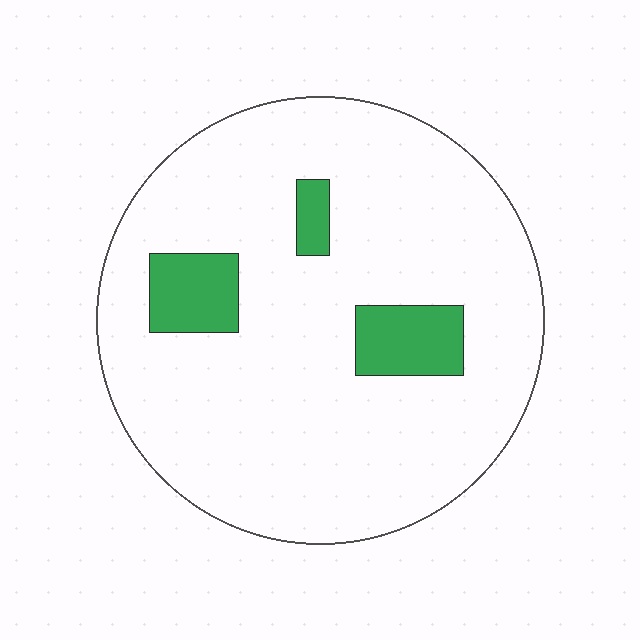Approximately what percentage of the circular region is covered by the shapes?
Approximately 10%.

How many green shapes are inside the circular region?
3.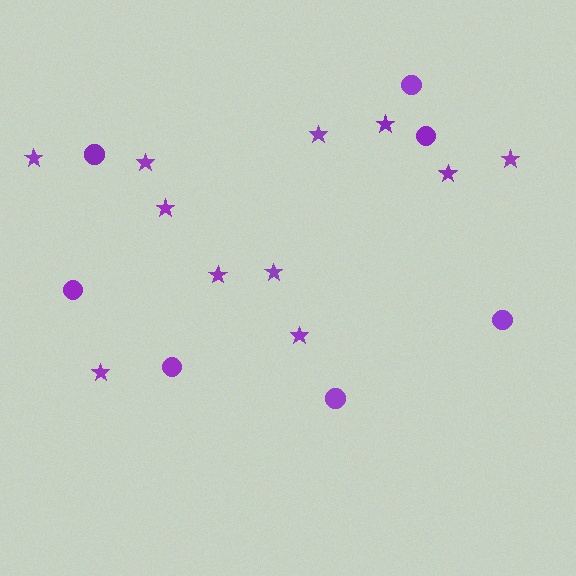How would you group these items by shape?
There are 2 groups: one group of circles (7) and one group of stars (11).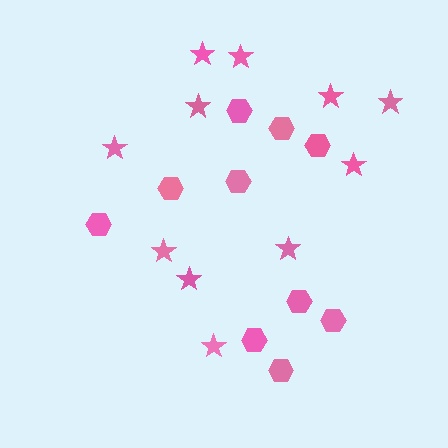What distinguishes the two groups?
There are 2 groups: one group of hexagons (10) and one group of stars (11).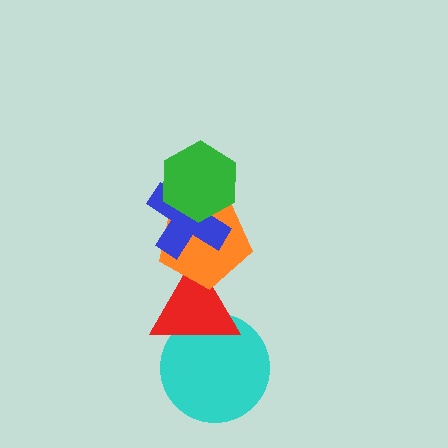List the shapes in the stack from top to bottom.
From top to bottom: the green hexagon, the blue cross, the orange pentagon, the red triangle, the cyan circle.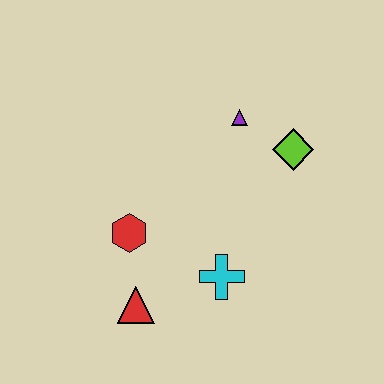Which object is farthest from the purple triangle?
The red triangle is farthest from the purple triangle.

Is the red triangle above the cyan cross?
No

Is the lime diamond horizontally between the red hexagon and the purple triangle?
No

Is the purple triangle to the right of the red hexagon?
Yes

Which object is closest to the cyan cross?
The red triangle is closest to the cyan cross.